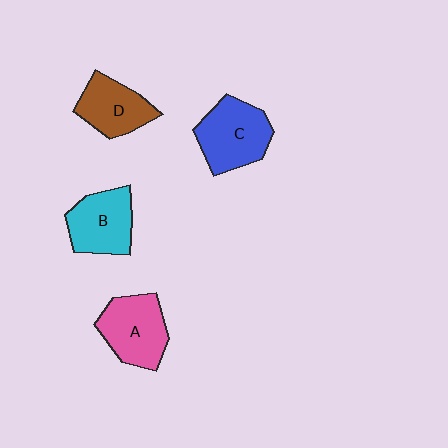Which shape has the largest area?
Shape C (blue).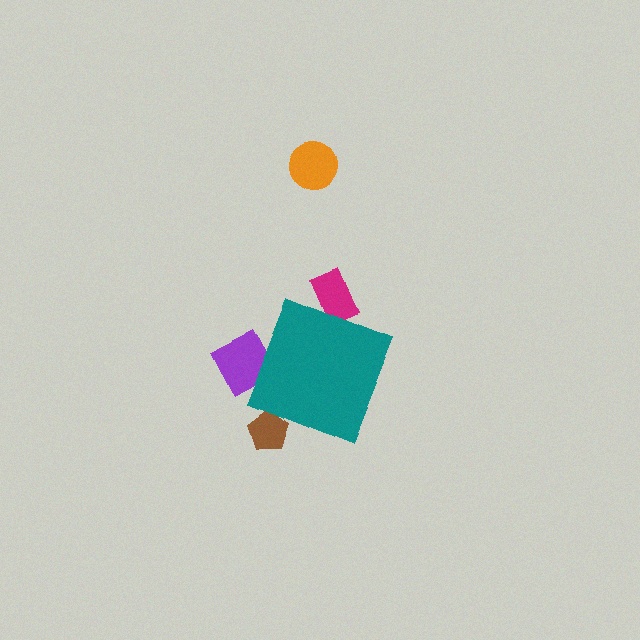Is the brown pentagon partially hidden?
Yes, the brown pentagon is partially hidden behind the teal diamond.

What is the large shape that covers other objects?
A teal diamond.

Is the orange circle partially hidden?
No, the orange circle is fully visible.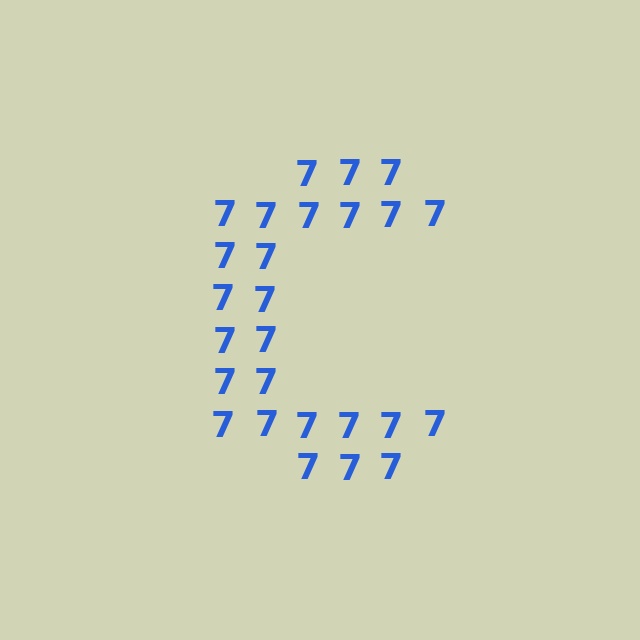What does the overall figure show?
The overall figure shows the letter C.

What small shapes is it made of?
It is made of small digit 7's.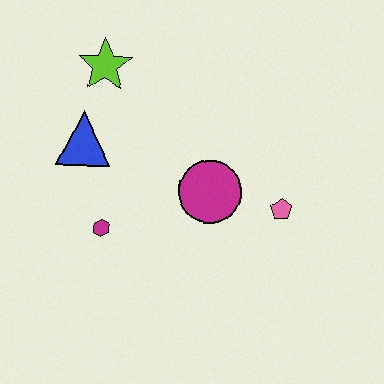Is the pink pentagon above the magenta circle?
No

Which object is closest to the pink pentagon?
The magenta circle is closest to the pink pentagon.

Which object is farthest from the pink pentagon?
The lime star is farthest from the pink pentagon.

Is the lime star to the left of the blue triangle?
No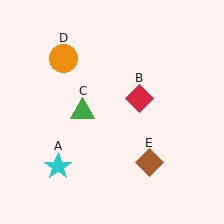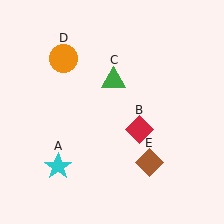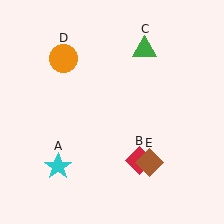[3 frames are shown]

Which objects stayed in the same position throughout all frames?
Cyan star (object A) and orange circle (object D) and brown diamond (object E) remained stationary.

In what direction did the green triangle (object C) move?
The green triangle (object C) moved up and to the right.